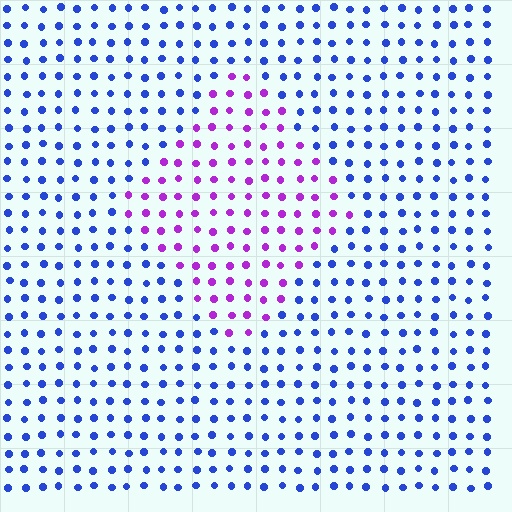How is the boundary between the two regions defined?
The boundary is defined purely by a slight shift in hue (about 59 degrees). Spacing, size, and orientation are identical on both sides.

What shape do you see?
I see a diamond.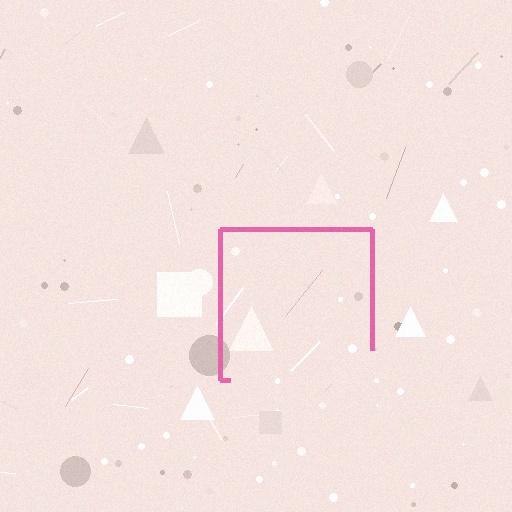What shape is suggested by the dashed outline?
The dashed outline suggests a square.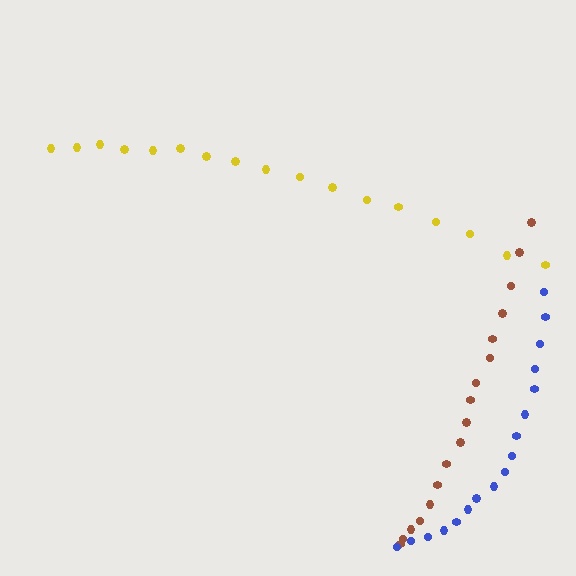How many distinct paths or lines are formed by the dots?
There are 3 distinct paths.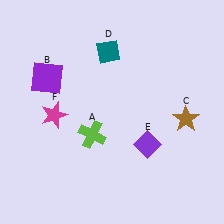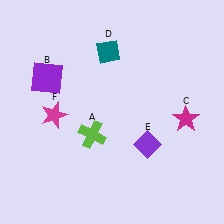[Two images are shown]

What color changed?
The star (C) changed from brown in Image 1 to magenta in Image 2.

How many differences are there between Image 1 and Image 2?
There is 1 difference between the two images.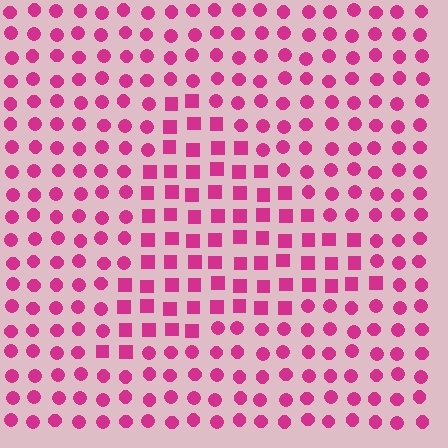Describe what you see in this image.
The image is filled with small magenta elements arranged in a uniform grid. A triangle-shaped region contains squares, while the surrounding area contains circles. The boundary is defined purely by the change in element shape.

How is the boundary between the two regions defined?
The boundary is defined by a change in element shape: squares inside vs. circles outside. All elements share the same color and spacing.